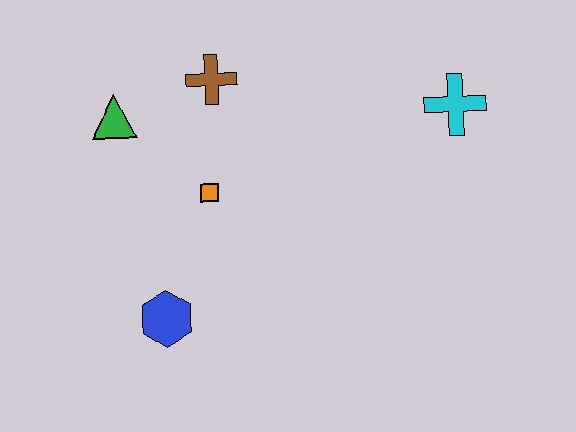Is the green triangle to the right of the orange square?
No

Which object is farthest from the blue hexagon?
The cyan cross is farthest from the blue hexagon.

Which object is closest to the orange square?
The brown cross is closest to the orange square.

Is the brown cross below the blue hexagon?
No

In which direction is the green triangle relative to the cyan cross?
The green triangle is to the left of the cyan cross.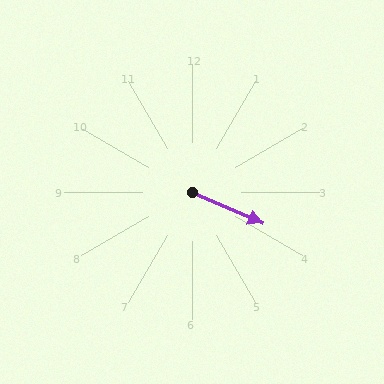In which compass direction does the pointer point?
Southeast.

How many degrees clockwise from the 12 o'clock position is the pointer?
Approximately 114 degrees.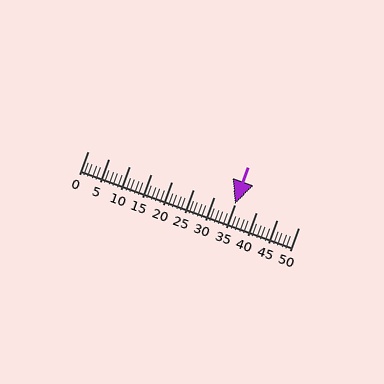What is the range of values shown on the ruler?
The ruler shows values from 0 to 50.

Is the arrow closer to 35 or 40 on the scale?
The arrow is closer to 35.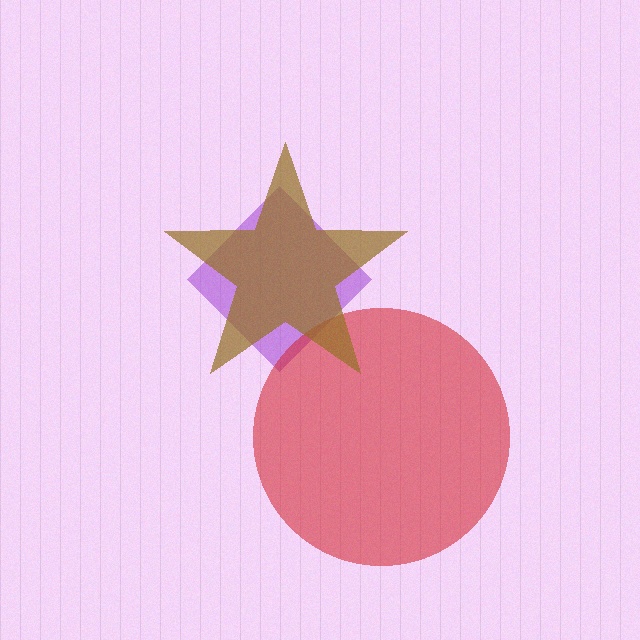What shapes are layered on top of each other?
The layered shapes are: a purple diamond, a red circle, a brown star.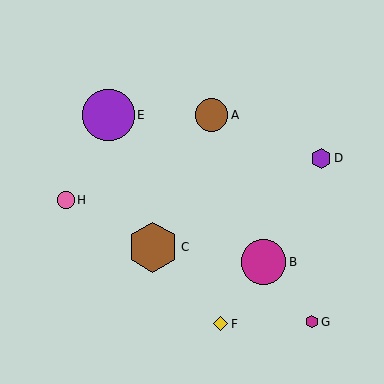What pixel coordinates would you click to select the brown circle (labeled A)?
Click at (211, 115) to select the brown circle A.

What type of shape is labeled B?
Shape B is a magenta circle.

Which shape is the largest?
The purple circle (labeled E) is the largest.